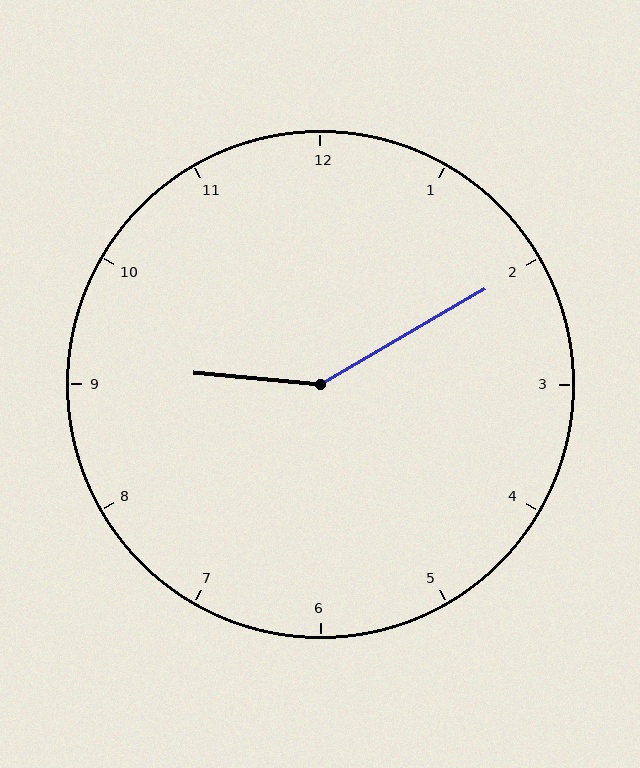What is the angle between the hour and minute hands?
Approximately 145 degrees.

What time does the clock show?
9:10.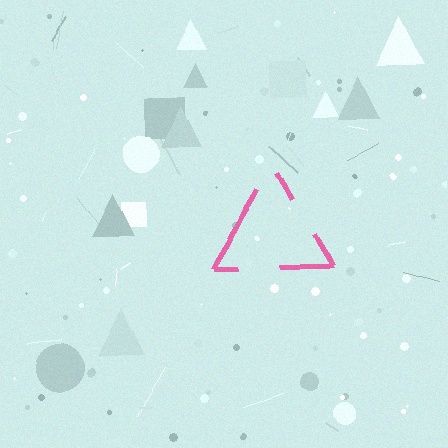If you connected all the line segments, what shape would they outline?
They would outline a triangle.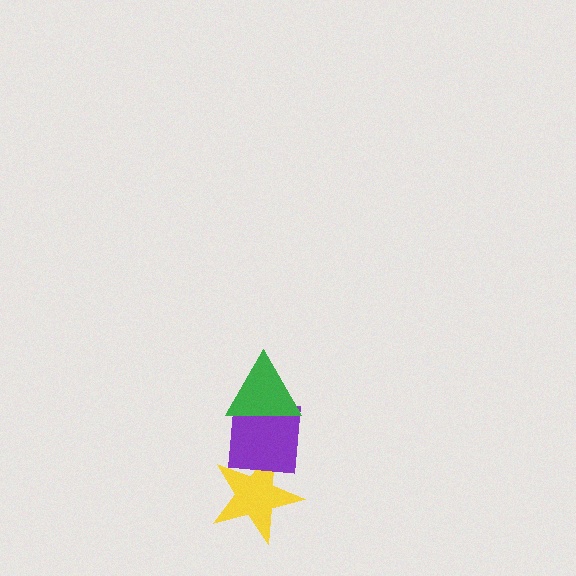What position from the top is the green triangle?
The green triangle is 1st from the top.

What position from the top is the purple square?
The purple square is 2nd from the top.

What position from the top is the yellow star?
The yellow star is 3rd from the top.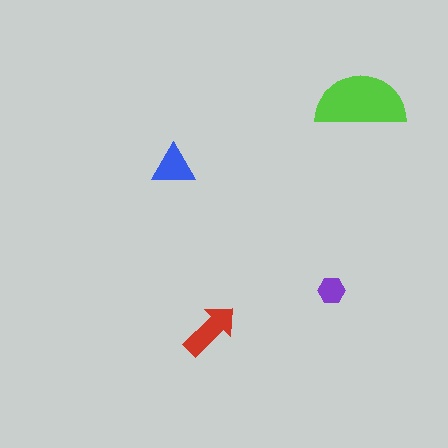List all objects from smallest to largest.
The purple hexagon, the blue triangle, the red arrow, the lime semicircle.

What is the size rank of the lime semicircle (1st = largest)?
1st.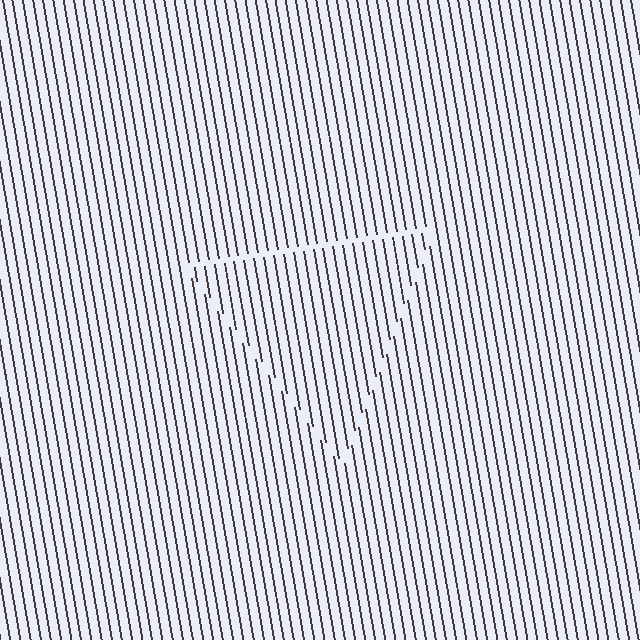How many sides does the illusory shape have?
3 sides — the line-ends trace a triangle.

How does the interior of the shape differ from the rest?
The interior of the shape contains the same grating, shifted by half a period — the contour is defined by the phase discontinuity where line-ends from the inner and outer gratings abut.